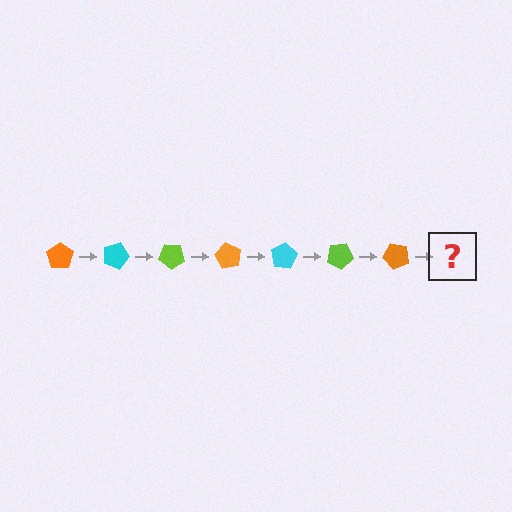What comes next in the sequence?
The next element should be a cyan pentagon, rotated 140 degrees from the start.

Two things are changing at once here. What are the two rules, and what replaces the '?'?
The two rules are that it rotates 20 degrees each step and the color cycles through orange, cyan, and lime. The '?' should be a cyan pentagon, rotated 140 degrees from the start.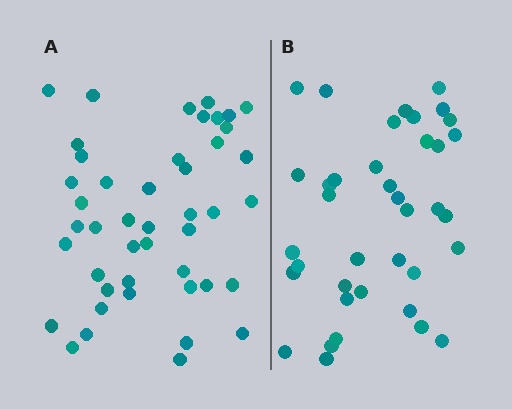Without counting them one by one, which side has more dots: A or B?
Region A (the left region) has more dots.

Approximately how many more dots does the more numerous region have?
Region A has roughly 8 or so more dots than region B.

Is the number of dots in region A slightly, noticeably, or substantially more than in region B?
Region A has only slightly more — the two regions are fairly close. The ratio is roughly 1.2 to 1.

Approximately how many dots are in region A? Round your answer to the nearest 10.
About 40 dots. (The exact count is 45, which rounds to 40.)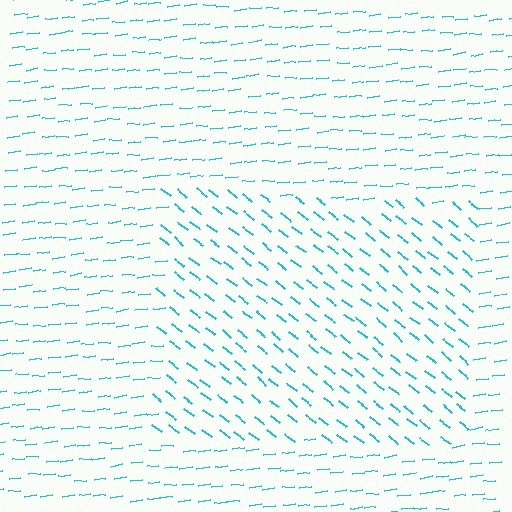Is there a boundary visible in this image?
Yes, there is a texture boundary formed by a change in line orientation.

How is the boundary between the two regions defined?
The boundary is defined purely by a change in line orientation (approximately 45 degrees difference). All lines are the same color and thickness.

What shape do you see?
I see a rectangle.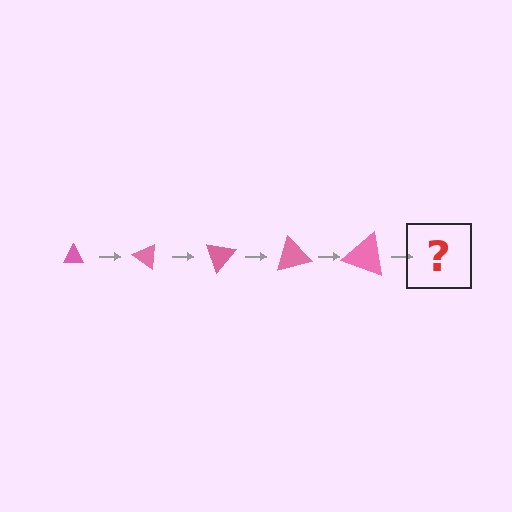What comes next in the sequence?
The next element should be a triangle, larger than the previous one and rotated 175 degrees from the start.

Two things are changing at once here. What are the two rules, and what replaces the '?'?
The two rules are that the triangle grows larger each step and it rotates 35 degrees each step. The '?' should be a triangle, larger than the previous one and rotated 175 degrees from the start.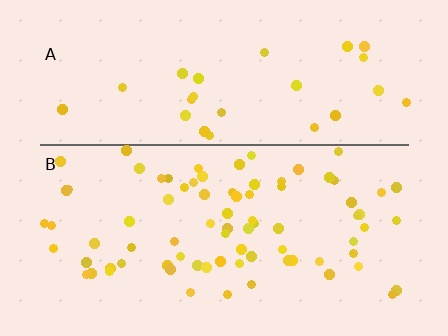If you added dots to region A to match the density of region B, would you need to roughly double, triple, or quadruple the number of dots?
Approximately triple.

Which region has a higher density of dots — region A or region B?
B (the bottom).